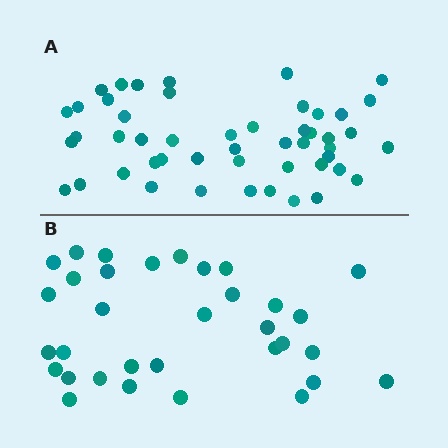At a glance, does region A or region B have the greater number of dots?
Region A (the top region) has more dots.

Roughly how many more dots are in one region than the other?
Region A has approximately 15 more dots than region B.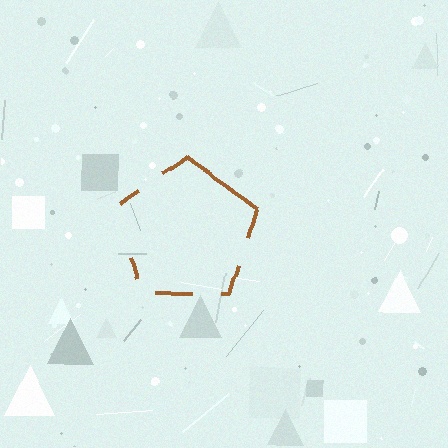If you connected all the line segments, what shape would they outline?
They would outline a pentagon.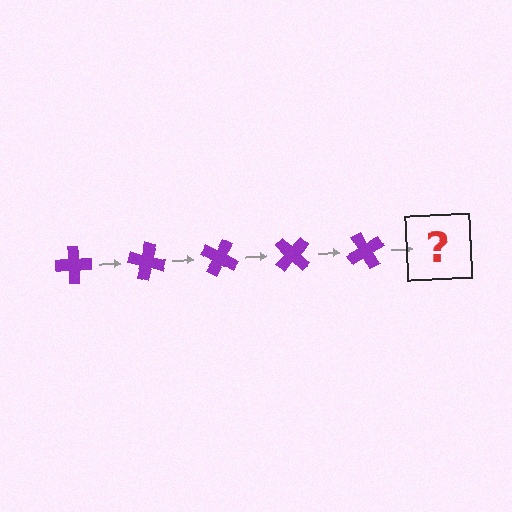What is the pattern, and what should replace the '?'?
The pattern is that the cross rotates 15 degrees each step. The '?' should be a purple cross rotated 75 degrees.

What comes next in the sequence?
The next element should be a purple cross rotated 75 degrees.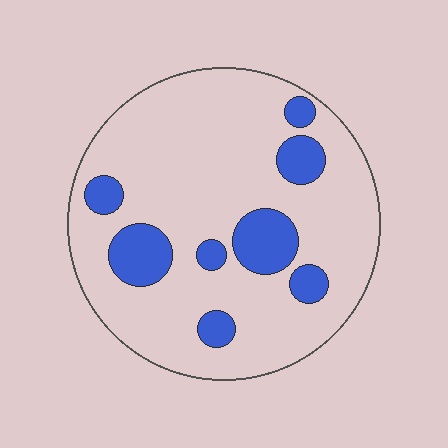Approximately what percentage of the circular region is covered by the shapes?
Approximately 20%.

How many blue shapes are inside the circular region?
8.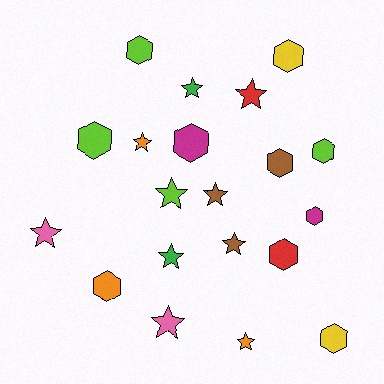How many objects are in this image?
There are 20 objects.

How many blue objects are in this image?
There are no blue objects.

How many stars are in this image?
There are 10 stars.